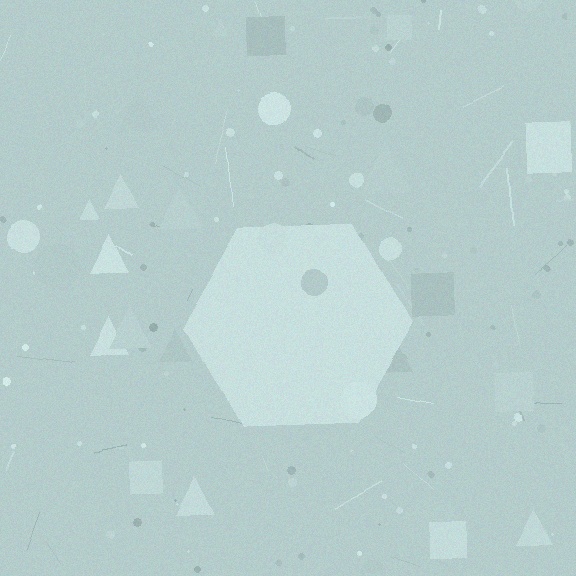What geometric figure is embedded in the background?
A hexagon is embedded in the background.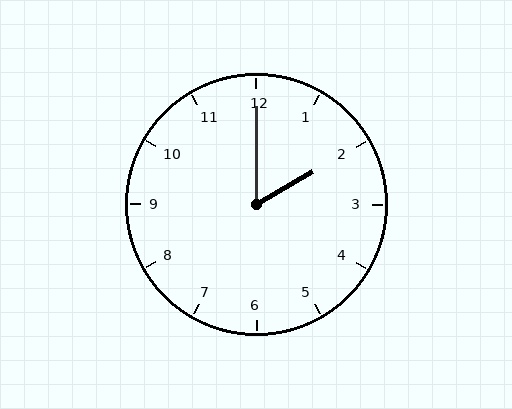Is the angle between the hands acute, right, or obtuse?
It is acute.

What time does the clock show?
2:00.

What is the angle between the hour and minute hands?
Approximately 60 degrees.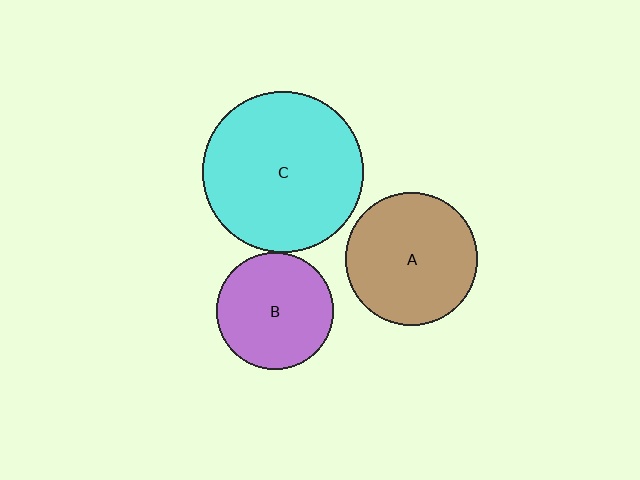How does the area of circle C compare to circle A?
Approximately 1.5 times.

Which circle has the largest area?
Circle C (cyan).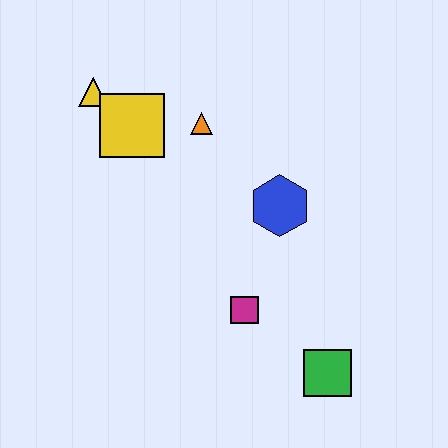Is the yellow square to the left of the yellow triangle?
No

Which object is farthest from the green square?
The yellow triangle is farthest from the green square.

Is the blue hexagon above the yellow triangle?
No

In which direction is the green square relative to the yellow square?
The green square is below the yellow square.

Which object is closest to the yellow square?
The yellow triangle is closest to the yellow square.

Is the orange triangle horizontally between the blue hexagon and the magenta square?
No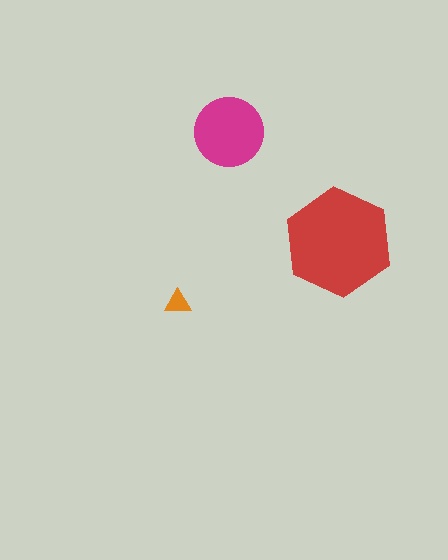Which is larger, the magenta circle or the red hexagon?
The red hexagon.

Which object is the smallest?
The orange triangle.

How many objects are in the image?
There are 3 objects in the image.